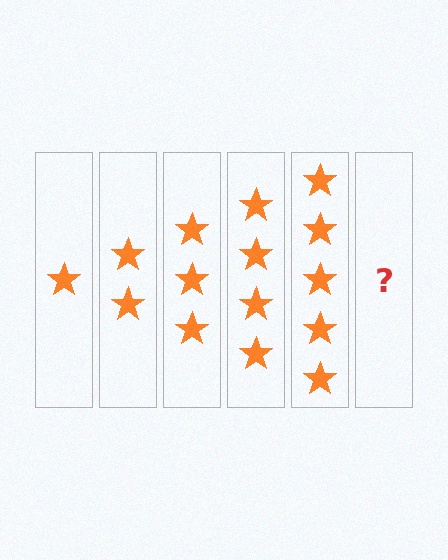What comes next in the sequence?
The next element should be 6 stars.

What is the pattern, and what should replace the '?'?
The pattern is that each step adds one more star. The '?' should be 6 stars.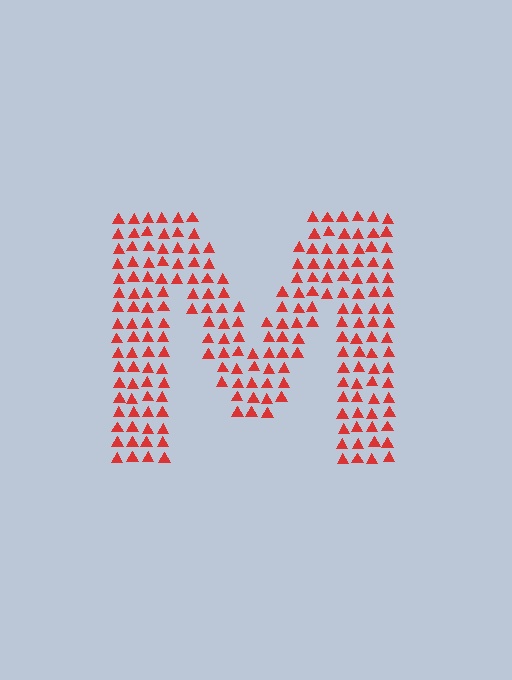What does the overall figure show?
The overall figure shows the letter M.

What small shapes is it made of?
It is made of small triangles.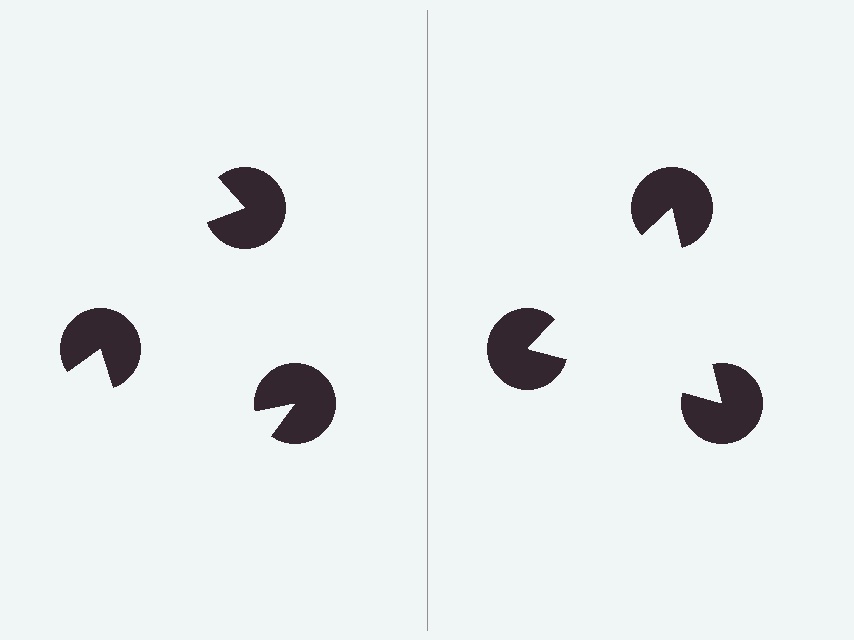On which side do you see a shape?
An illusory triangle appears on the right side. On the left side the wedge cuts are rotated, so no coherent shape forms.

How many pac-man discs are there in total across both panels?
6 — 3 on each side.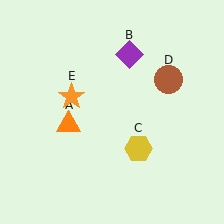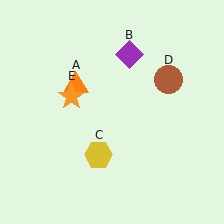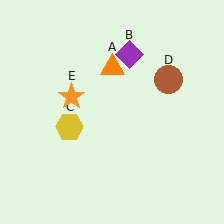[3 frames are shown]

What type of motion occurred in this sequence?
The orange triangle (object A), yellow hexagon (object C) rotated clockwise around the center of the scene.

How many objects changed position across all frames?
2 objects changed position: orange triangle (object A), yellow hexagon (object C).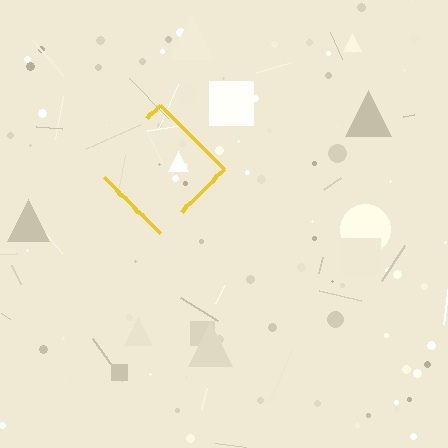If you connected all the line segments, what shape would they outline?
They would outline a diamond.